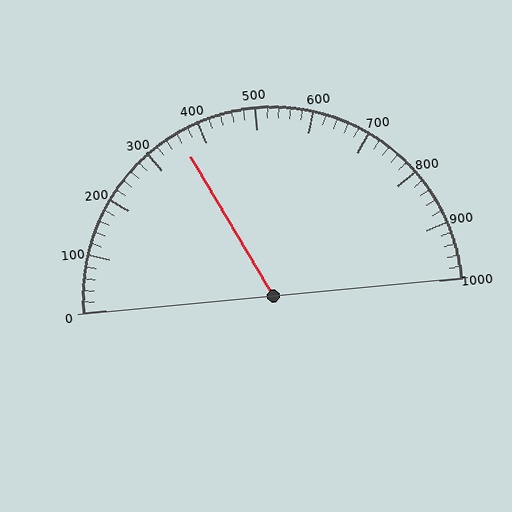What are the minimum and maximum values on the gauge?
The gauge ranges from 0 to 1000.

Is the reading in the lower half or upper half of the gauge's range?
The reading is in the lower half of the range (0 to 1000).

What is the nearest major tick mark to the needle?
The nearest major tick mark is 400.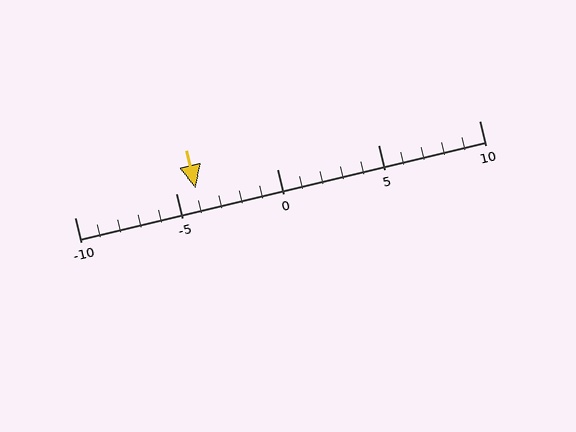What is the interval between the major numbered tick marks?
The major tick marks are spaced 5 units apart.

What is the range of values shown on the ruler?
The ruler shows values from -10 to 10.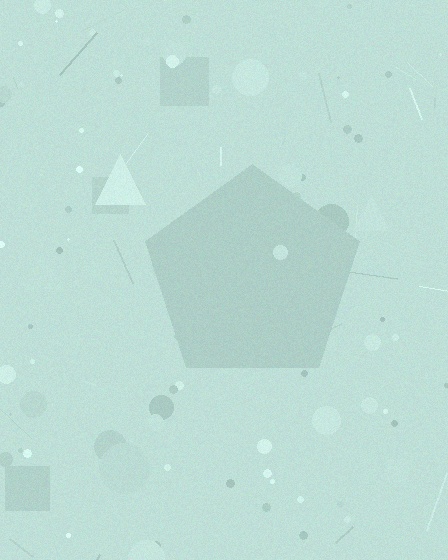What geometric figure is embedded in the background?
A pentagon is embedded in the background.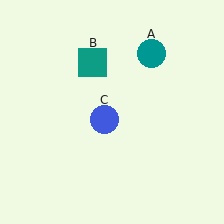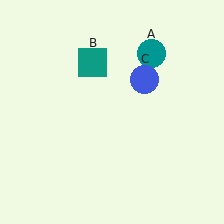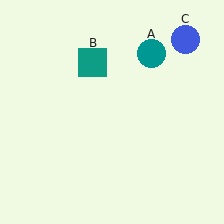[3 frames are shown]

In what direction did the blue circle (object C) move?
The blue circle (object C) moved up and to the right.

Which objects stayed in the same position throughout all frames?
Teal circle (object A) and teal square (object B) remained stationary.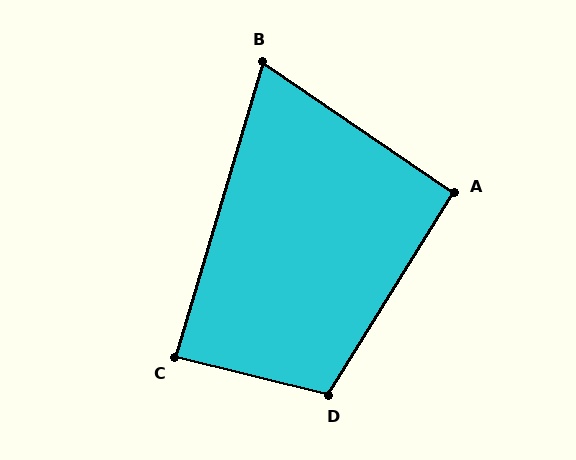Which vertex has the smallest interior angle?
B, at approximately 72 degrees.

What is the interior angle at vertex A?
Approximately 92 degrees (approximately right).